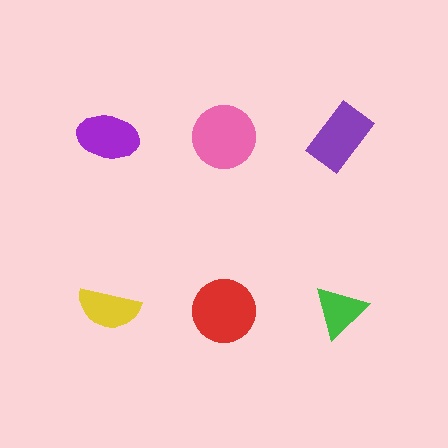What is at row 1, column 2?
A pink circle.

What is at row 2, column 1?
A yellow semicircle.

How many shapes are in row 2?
3 shapes.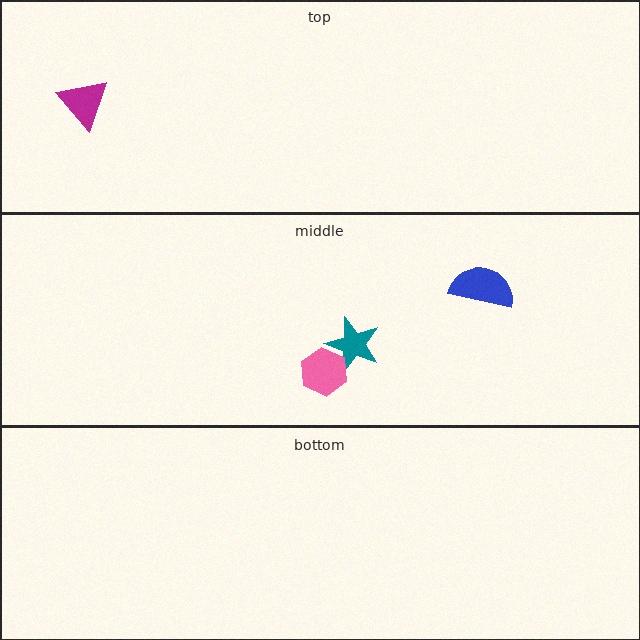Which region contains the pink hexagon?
The middle region.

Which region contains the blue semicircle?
The middle region.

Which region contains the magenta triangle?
The top region.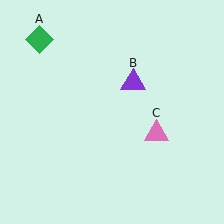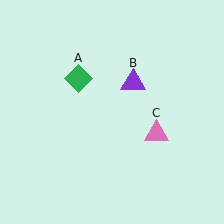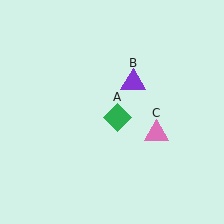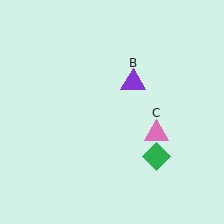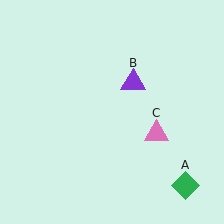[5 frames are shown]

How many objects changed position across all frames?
1 object changed position: green diamond (object A).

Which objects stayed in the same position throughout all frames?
Purple triangle (object B) and pink triangle (object C) remained stationary.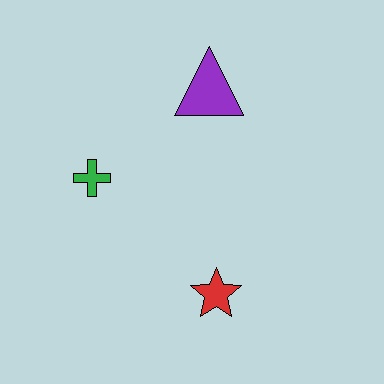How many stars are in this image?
There is 1 star.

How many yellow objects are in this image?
There are no yellow objects.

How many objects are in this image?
There are 3 objects.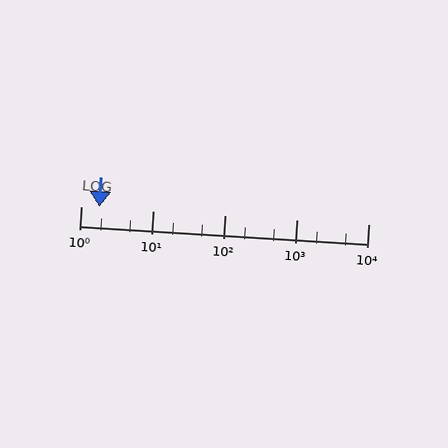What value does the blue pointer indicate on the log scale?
The pointer indicates approximately 1.8.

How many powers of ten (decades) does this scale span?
The scale spans 4 decades, from 1 to 10000.